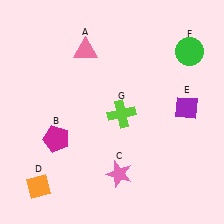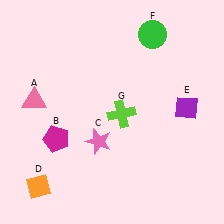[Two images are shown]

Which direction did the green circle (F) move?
The green circle (F) moved left.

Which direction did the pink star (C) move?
The pink star (C) moved up.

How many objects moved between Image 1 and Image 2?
3 objects moved between the two images.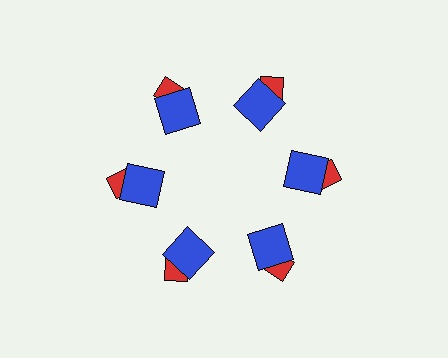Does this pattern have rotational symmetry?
Yes, this pattern has 6-fold rotational symmetry. It looks the same after rotating 60 degrees around the center.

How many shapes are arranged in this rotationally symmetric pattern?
There are 12 shapes, arranged in 6 groups of 2.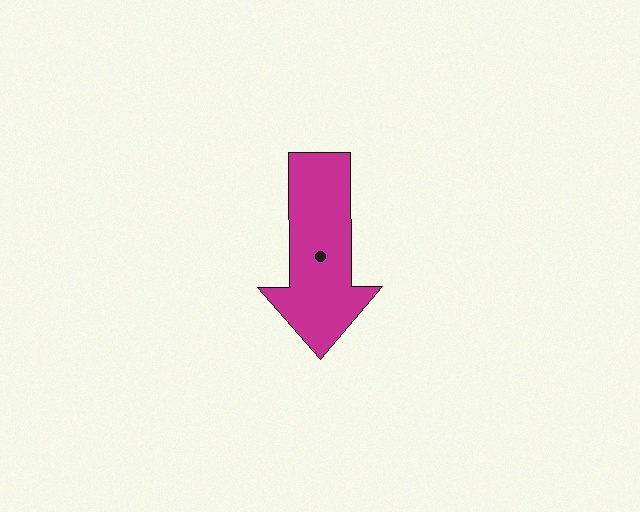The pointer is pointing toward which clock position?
Roughly 6 o'clock.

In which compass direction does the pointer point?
South.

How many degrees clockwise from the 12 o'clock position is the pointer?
Approximately 180 degrees.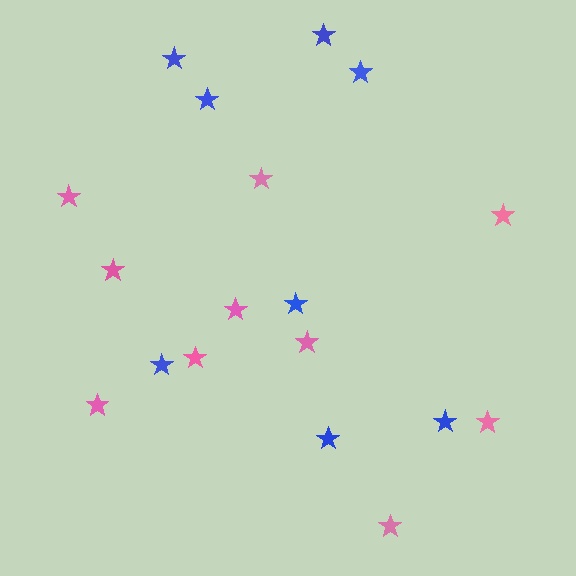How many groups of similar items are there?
There are 2 groups: one group of blue stars (8) and one group of pink stars (10).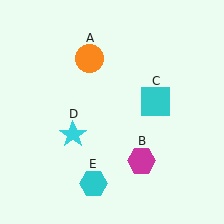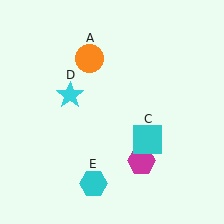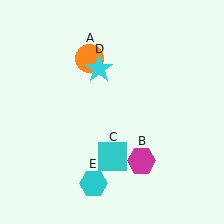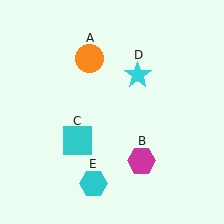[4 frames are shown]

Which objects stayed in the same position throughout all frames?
Orange circle (object A) and magenta hexagon (object B) and cyan hexagon (object E) remained stationary.